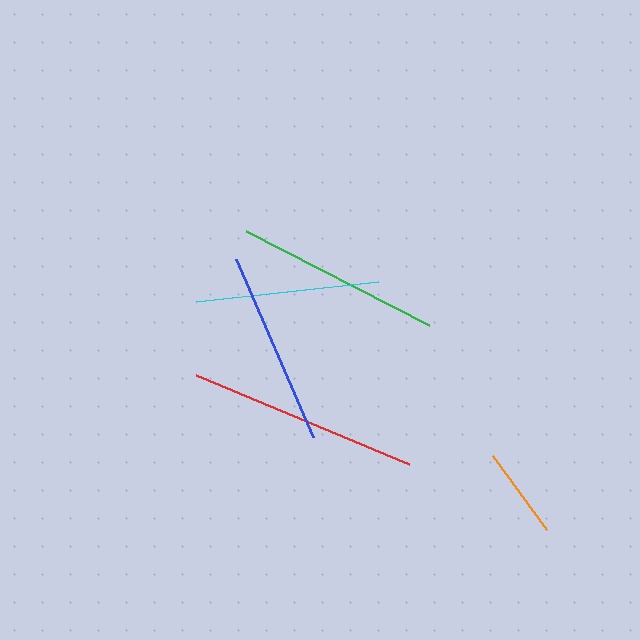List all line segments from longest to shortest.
From longest to shortest: red, green, blue, cyan, orange.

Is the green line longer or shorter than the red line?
The red line is longer than the green line.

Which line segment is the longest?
The red line is the longest at approximately 231 pixels.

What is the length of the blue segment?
The blue segment is approximately 194 pixels long.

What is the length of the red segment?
The red segment is approximately 231 pixels long.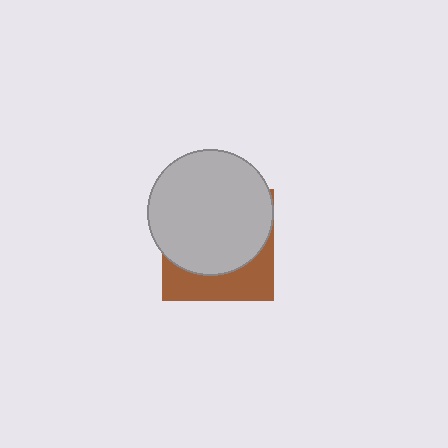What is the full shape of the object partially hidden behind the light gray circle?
The partially hidden object is a brown square.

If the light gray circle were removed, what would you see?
You would see the complete brown square.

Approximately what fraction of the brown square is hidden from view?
Roughly 67% of the brown square is hidden behind the light gray circle.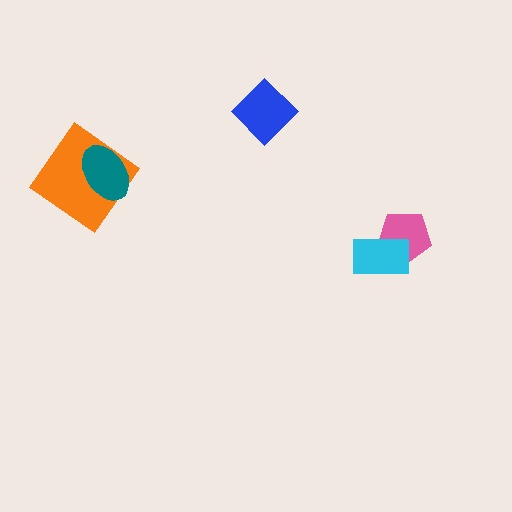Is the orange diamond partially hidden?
Yes, it is partially covered by another shape.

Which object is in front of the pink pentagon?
The cyan rectangle is in front of the pink pentagon.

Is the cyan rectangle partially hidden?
No, no other shape covers it.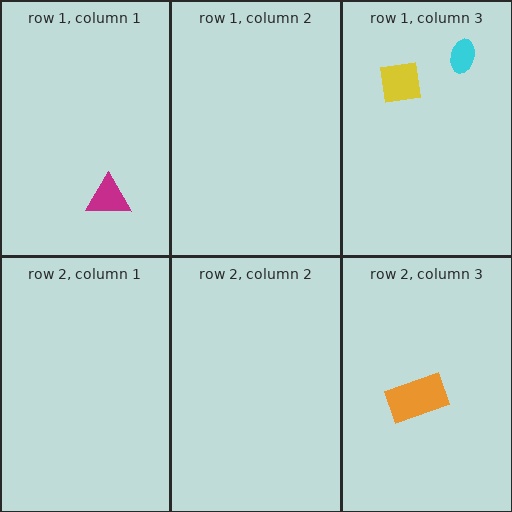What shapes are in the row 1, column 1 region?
The magenta triangle.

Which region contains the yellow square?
The row 1, column 3 region.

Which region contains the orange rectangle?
The row 2, column 3 region.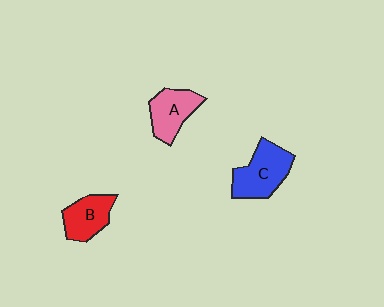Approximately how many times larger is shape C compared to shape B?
Approximately 1.3 times.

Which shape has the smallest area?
Shape B (red).